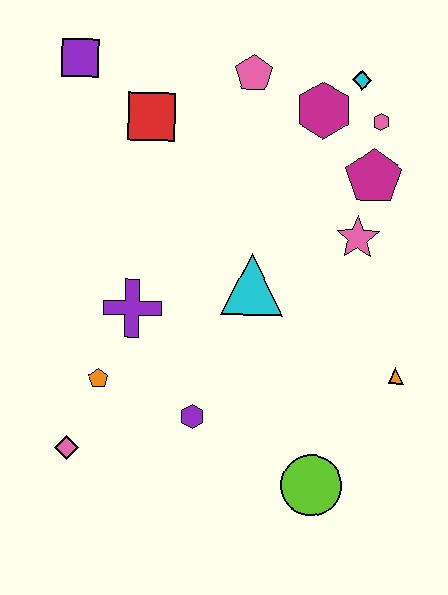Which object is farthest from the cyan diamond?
The pink diamond is farthest from the cyan diamond.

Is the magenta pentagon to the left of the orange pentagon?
No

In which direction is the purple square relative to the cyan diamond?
The purple square is to the left of the cyan diamond.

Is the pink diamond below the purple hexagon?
Yes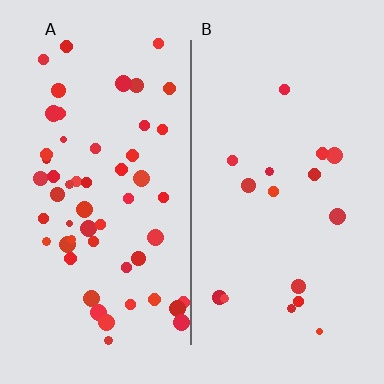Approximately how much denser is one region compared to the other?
Approximately 3.2× — region A over region B.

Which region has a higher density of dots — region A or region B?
A (the left).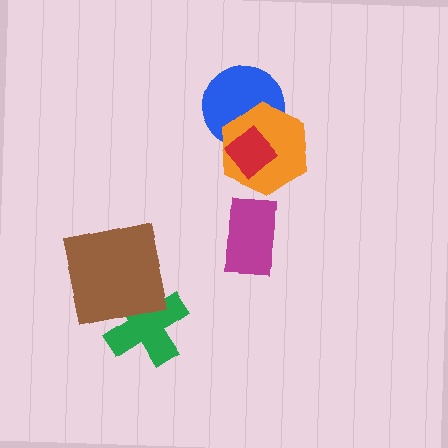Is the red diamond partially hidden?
No, no other shape covers it.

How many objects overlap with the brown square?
1 object overlaps with the brown square.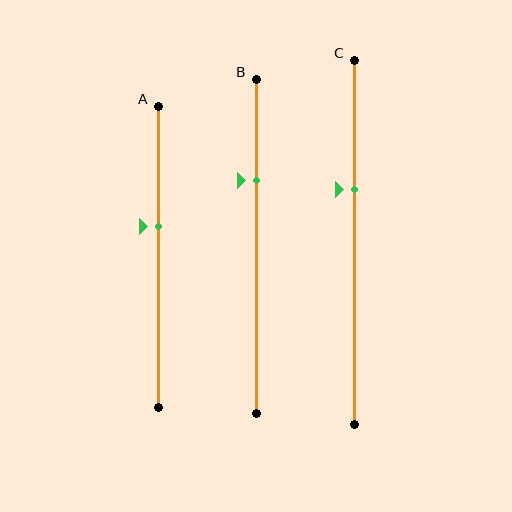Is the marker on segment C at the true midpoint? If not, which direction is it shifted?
No, the marker on segment C is shifted upward by about 14% of the segment length.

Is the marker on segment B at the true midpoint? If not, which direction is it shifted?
No, the marker on segment B is shifted upward by about 20% of the segment length.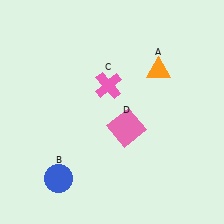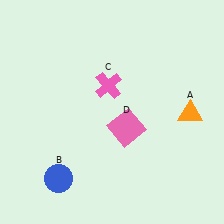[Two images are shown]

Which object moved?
The orange triangle (A) moved down.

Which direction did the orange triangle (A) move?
The orange triangle (A) moved down.